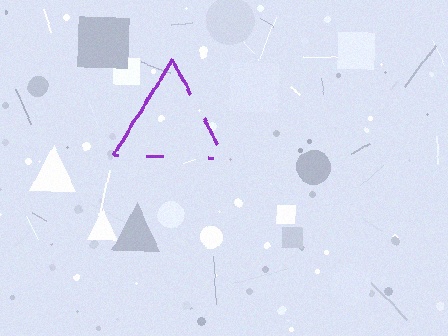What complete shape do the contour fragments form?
The contour fragments form a triangle.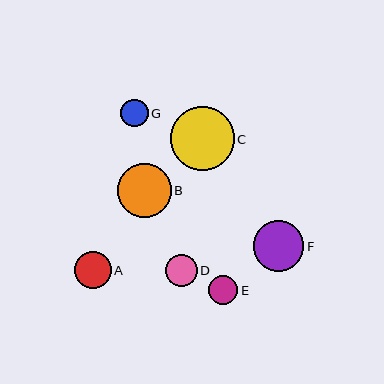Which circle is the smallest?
Circle G is the smallest with a size of approximately 28 pixels.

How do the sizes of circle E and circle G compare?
Circle E and circle G are approximately the same size.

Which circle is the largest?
Circle C is the largest with a size of approximately 64 pixels.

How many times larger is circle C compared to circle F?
Circle C is approximately 1.3 times the size of circle F.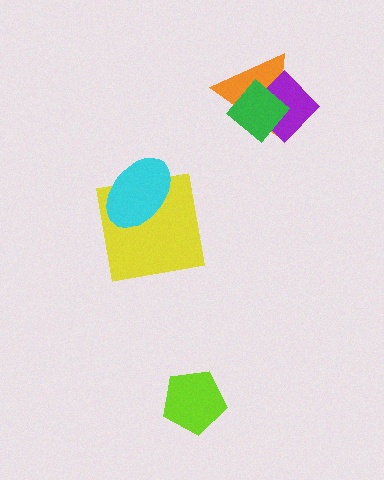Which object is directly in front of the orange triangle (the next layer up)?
The purple diamond is directly in front of the orange triangle.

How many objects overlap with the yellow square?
1 object overlaps with the yellow square.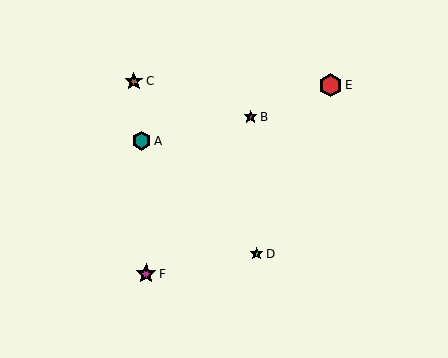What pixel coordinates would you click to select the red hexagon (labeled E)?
Click at (331, 85) to select the red hexagon E.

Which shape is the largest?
The red hexagon (labeled E) is the largest.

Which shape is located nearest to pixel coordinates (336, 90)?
The red hexagon (labeled E) at (331, 85) is nearest to that location.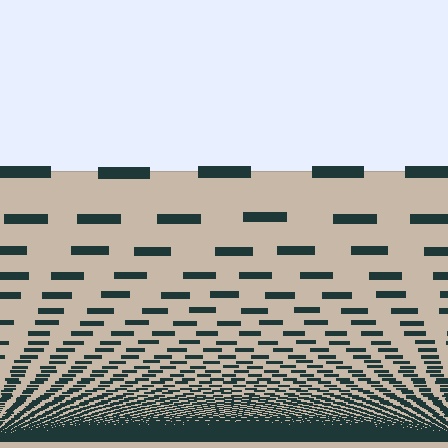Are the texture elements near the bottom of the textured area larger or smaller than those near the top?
Smaller. The gradient is inverted — elements near the bottom are smaller and denser.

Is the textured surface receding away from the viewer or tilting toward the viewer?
The surface appears to tilt toward the viewer. Texture elements get larger and sparser toward the top.